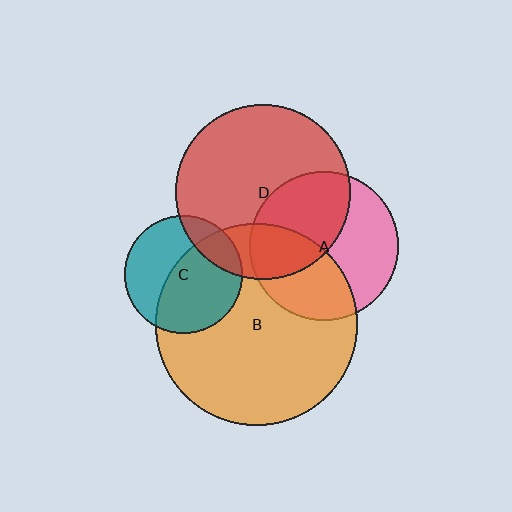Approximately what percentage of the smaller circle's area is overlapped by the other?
Approximately 20%.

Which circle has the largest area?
Circle B (orange).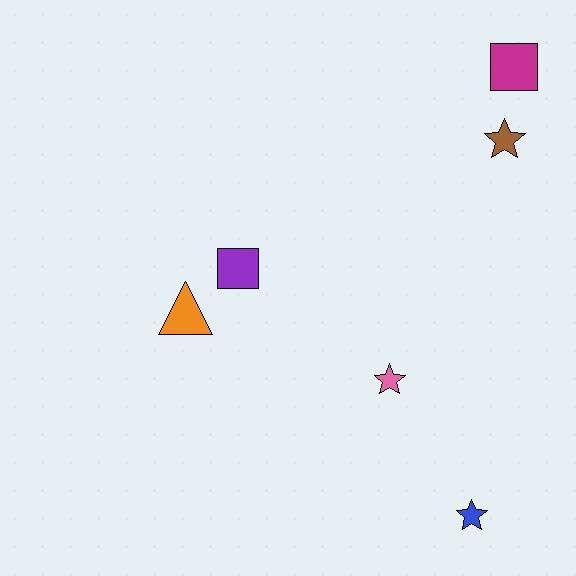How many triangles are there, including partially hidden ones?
There is 1 triangle.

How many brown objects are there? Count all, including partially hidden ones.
There is 1 brown object.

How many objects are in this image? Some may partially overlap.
There are 6 objects.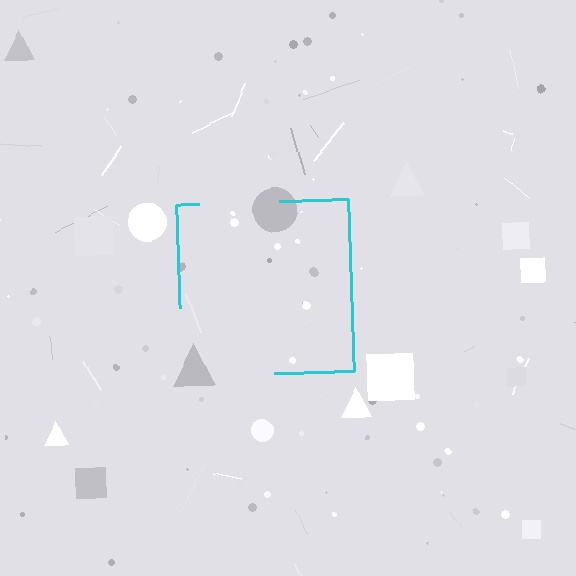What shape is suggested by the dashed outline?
The dashed outline suggests a square.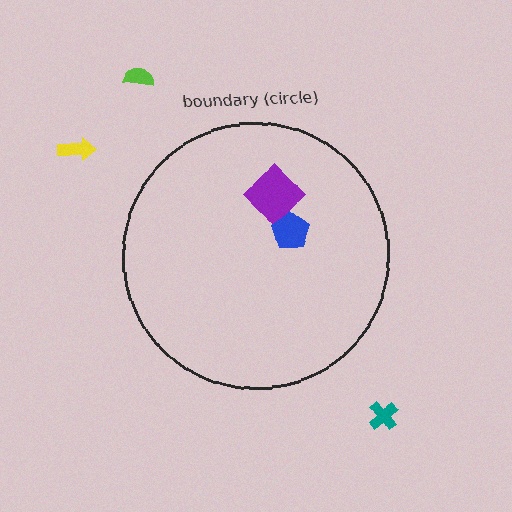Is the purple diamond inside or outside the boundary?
Inside.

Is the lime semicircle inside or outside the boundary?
Outside.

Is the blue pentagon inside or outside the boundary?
Inside.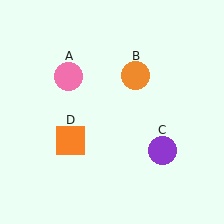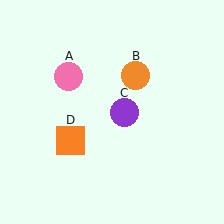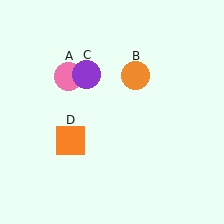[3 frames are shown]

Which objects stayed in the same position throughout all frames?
Pink circle (object A) and orange circle (object B) and orange square (object D) remained stationary.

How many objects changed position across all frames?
1 object changed position: purple circle (object C).